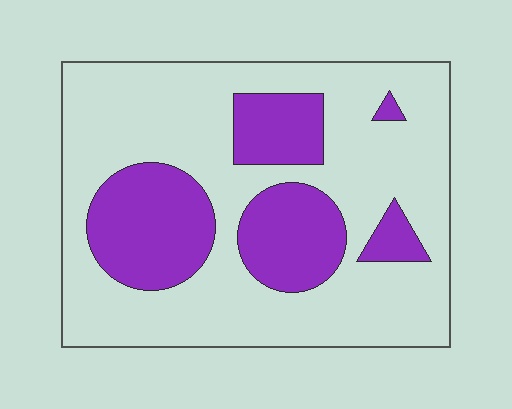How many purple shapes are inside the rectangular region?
5.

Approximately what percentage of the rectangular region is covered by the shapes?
Approximately 30%.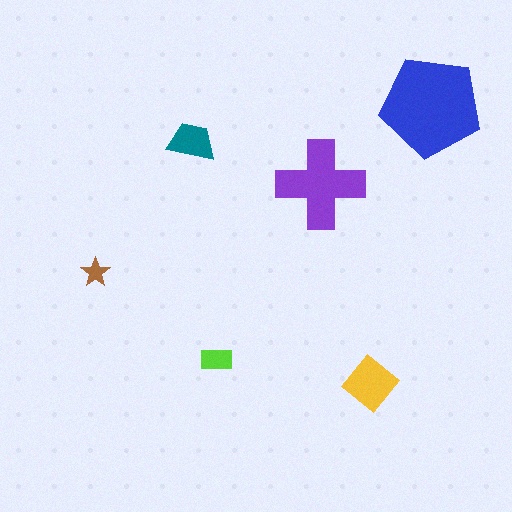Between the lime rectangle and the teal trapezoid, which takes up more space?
The teal trapezoid.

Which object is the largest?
The blue pentagon.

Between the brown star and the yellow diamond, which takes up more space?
The yellow diamond.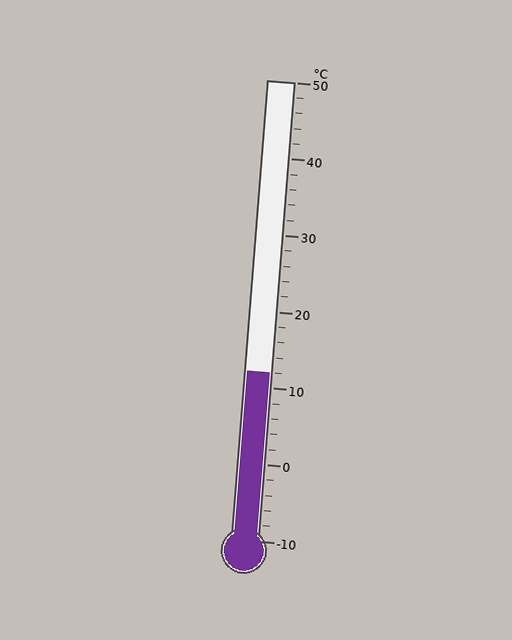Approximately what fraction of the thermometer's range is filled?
The thermometer is filled to approximately 35% of its range.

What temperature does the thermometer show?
The thermometer shows approximately 12°C.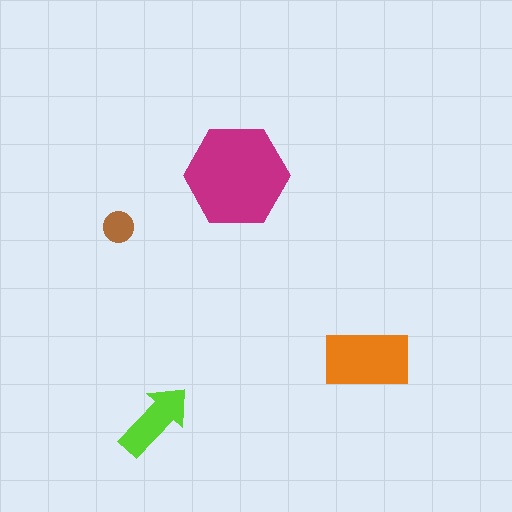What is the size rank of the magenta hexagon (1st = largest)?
1st.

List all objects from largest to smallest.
The magenta hexagon, the orange rectangle, the lime arrow, the brown circle.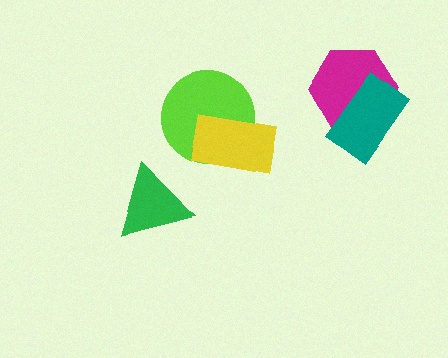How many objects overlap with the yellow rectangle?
1 object overlaps with the yellow rectangle.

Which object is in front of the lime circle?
The yellow rectangle is in front of the lime circle.